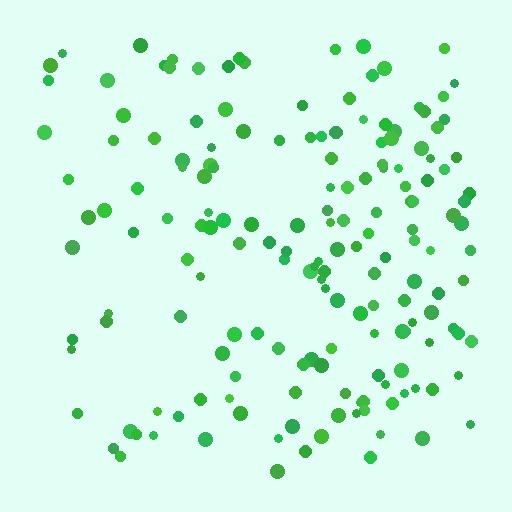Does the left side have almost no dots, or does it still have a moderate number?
Still a moderate number, just noticeably fewer than the right.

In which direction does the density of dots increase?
From left to right, with the right side densest.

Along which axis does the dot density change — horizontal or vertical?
Horizontal.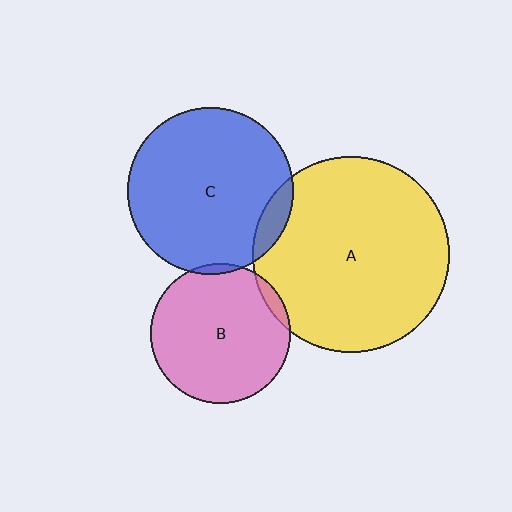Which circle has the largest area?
Circle A (yellow).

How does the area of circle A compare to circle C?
Approximately 1.4 times.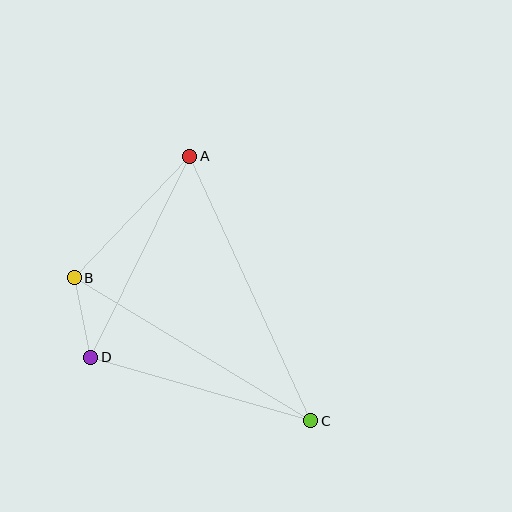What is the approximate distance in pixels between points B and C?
The distance between B and C is approximately 277 pixels.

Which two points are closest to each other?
Points B and D are closest to each other.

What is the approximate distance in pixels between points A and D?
The distance between A and D is approximately 224 pixels.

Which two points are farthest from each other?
Points A and C are farthest from each other.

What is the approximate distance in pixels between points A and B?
The distance between A and B is approximately 168 pixels.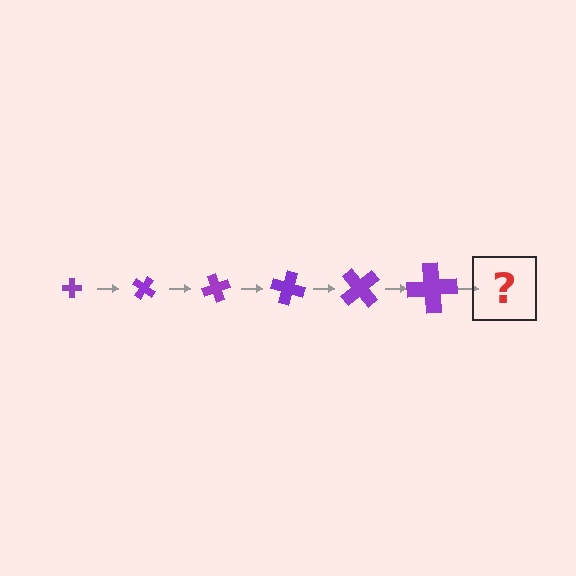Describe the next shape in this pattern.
It should be a cross, larger than the previous one and rotated 210 degrees from the start.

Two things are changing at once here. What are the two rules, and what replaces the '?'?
The two rules are that the cross grows larger each step and it rotates 35 degrees each step. The '?' should be a cross, larger than the previous one and rotated 210 degrees from the start.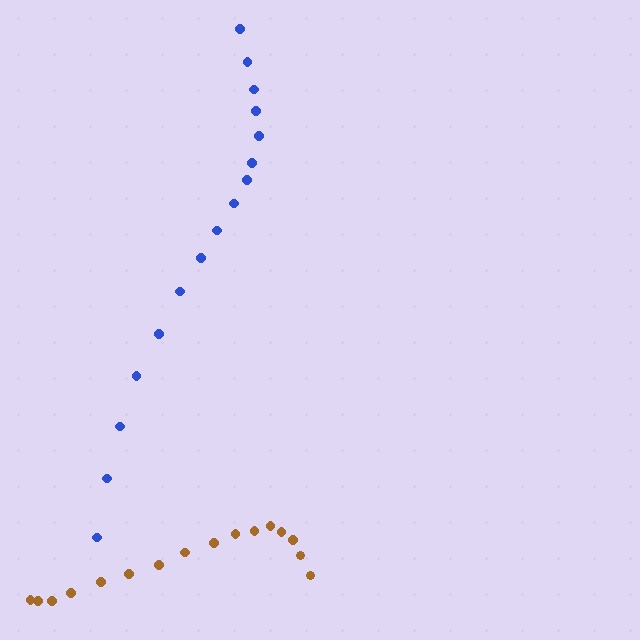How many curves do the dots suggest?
There are 2 distinct paths.